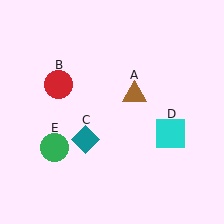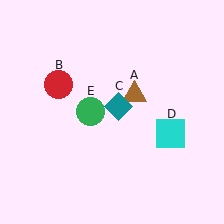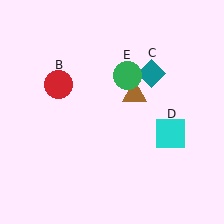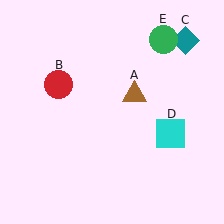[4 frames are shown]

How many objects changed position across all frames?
2 objects changed position: teal diamond (object C), green circle (object E).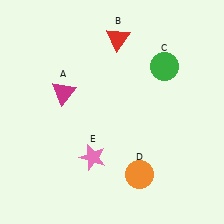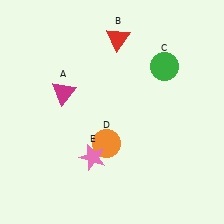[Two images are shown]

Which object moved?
The orange circle (D) moved left.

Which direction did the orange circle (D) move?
The orange circle (D) moved left.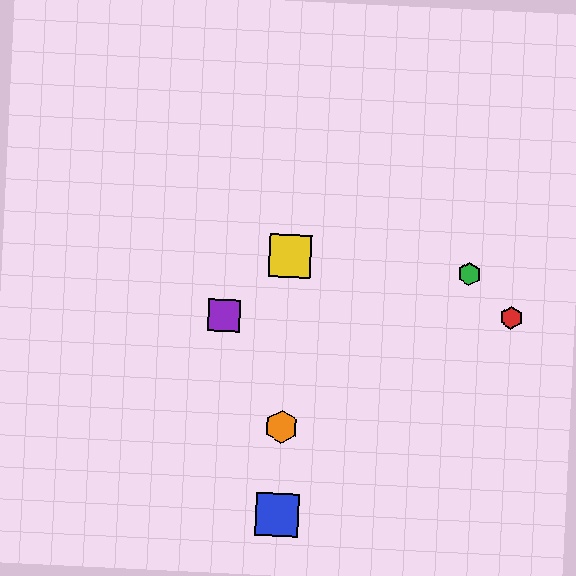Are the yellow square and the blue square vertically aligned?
Yes, both are at x≈290.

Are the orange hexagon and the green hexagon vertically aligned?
No, the orange hexagon is at x≈282 and the green hexagon is at x≈469.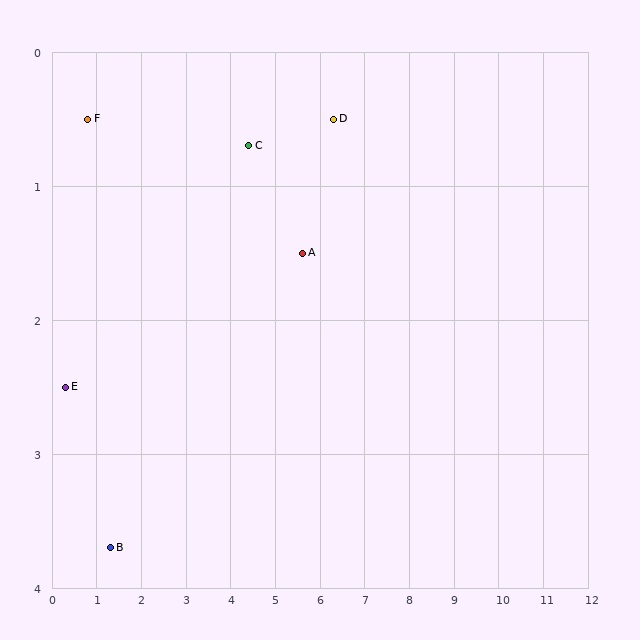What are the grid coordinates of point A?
Point A is at approximately (5.6, 1.5).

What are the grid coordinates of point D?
Point D is at approximately (6.3, 0.5).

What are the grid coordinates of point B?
Point B is at approximately (1.3, 3.7).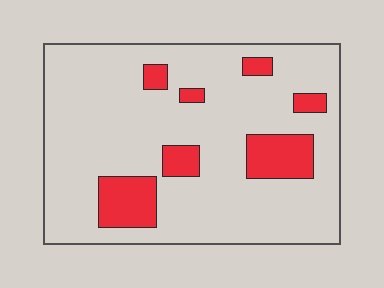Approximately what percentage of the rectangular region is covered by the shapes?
Approximately 15%.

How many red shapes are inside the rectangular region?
7.